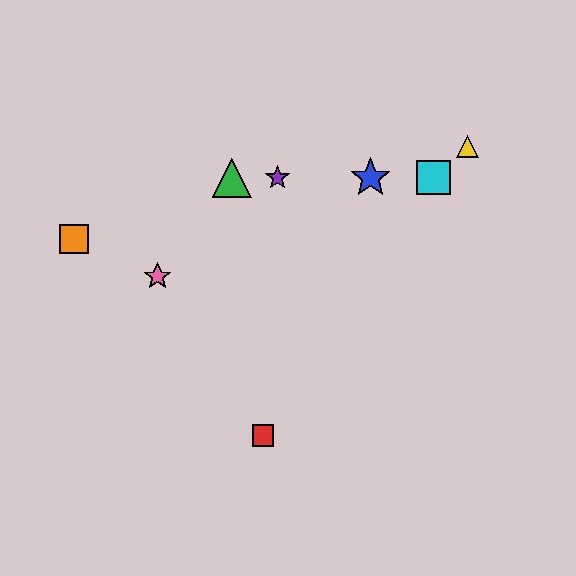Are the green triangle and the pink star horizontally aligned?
No, the green triangle is at y≈178 and the pink star is at y≈277.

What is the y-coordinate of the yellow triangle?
The yellow triangle is at y≈146.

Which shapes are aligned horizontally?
The blue star, the green triangle, the purple star, the cyan square are aligned horizontally.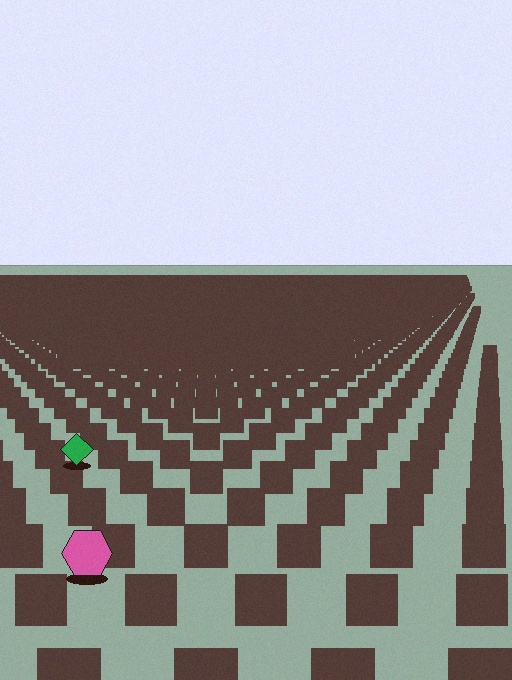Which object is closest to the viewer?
The pink hexagon is closest. The texture marks near it are larger and more spread out.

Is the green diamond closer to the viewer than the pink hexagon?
No. The pink hexagon is closer — you can tell from the texture gradient: the ground texture is coarser near it.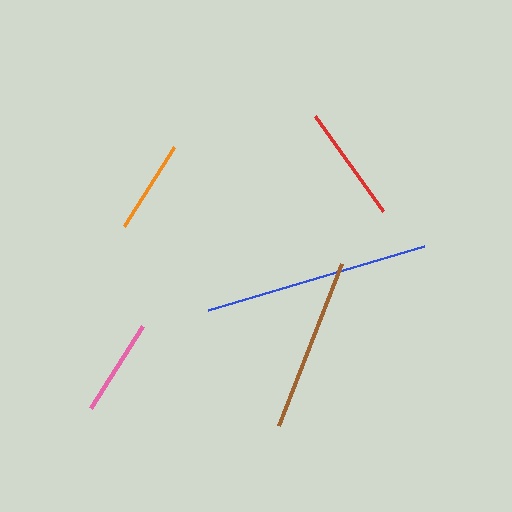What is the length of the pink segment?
The pink segment is approximately 97 pixels long.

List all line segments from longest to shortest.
From longest to shortest: blue, brown, red, pink, orange.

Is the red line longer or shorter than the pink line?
The red line is longer than the pink line.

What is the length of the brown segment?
The brown segment is approximately 174 pixels long.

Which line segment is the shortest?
The orange line is the shortest at approximately 94 pixels.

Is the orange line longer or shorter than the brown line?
The brown line is longer than the orange line.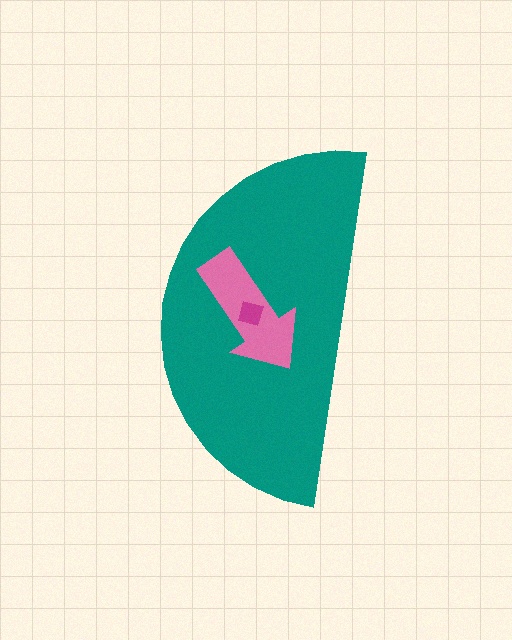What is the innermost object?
The magenta square.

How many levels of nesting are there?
3.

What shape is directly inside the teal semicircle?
The pink arrow.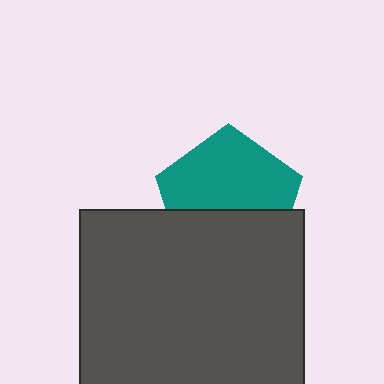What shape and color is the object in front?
The object in front is a dark gray square.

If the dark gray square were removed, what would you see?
You would see the complete teal pentagon.